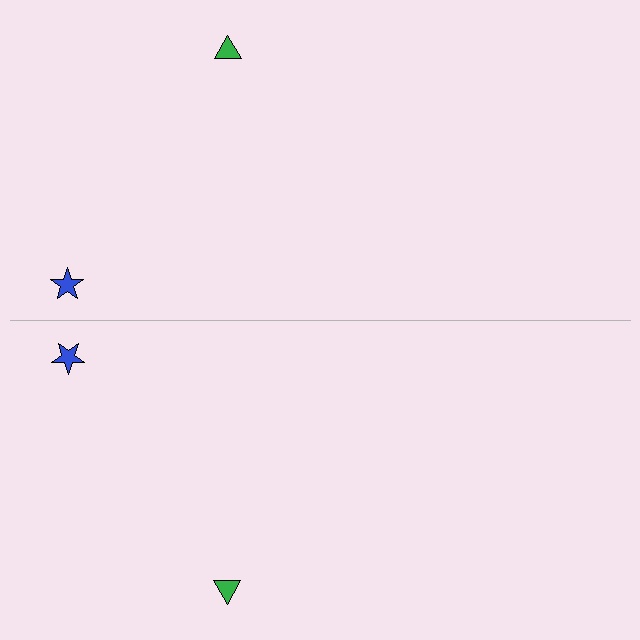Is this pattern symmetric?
Yes, this pattern has bilateral (reflection) symmetry.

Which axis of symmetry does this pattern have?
The pattern has a horizontal axis of symmetry running through the center of the image.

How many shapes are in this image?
There are 4 shapes in this image.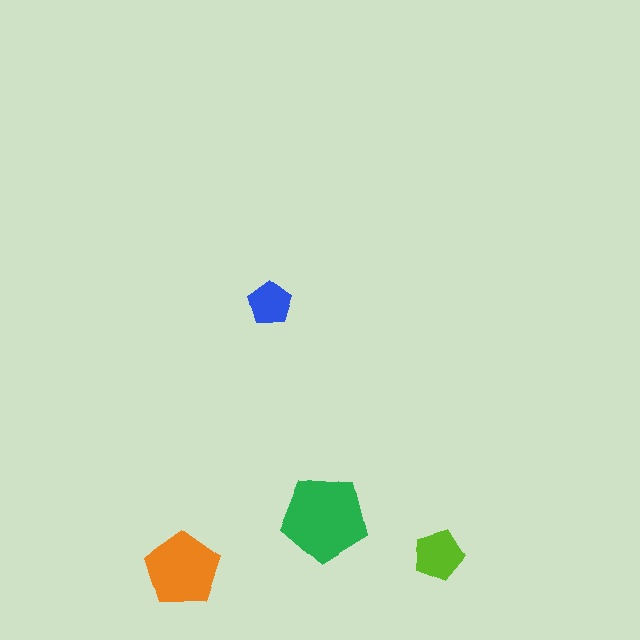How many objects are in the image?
There are 4 objects in the image.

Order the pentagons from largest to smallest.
the green one, the orange one, the lime one, the blue one.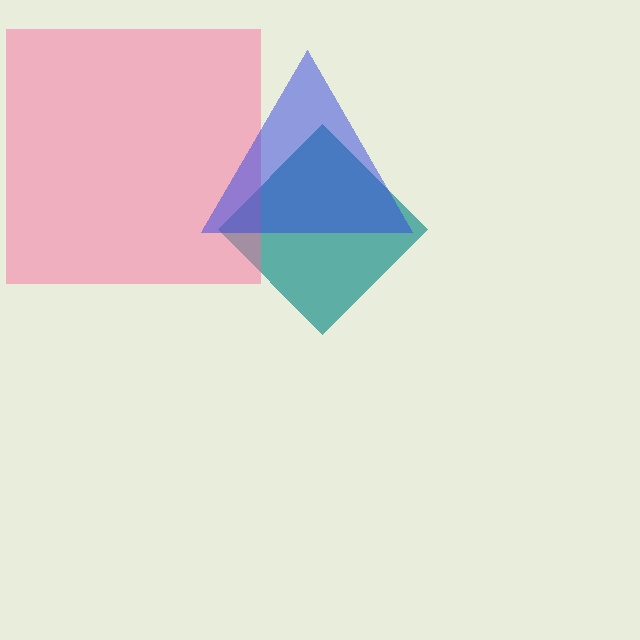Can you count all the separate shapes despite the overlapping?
Yes, there are 3 separate shapes.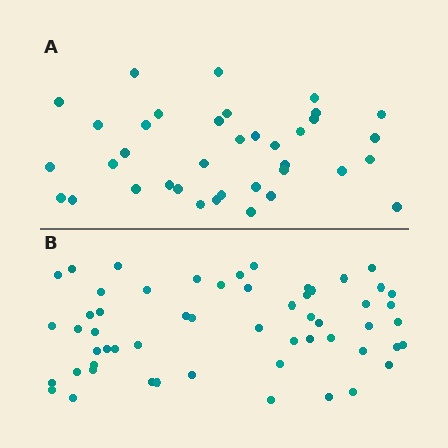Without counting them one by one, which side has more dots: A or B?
Region B (the bottom region) has more dots.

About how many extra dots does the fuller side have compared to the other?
Region B has approximately 20 more dots than region A.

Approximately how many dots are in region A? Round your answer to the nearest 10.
About 40 dots. (The exact count is 37, which rounds to 40.)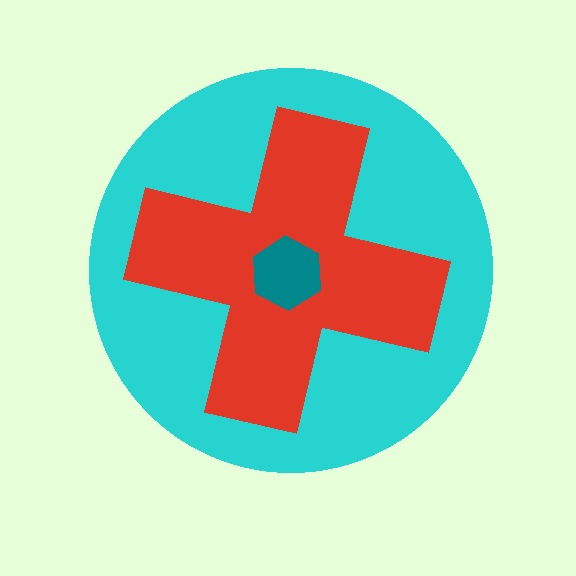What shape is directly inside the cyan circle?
The red cross.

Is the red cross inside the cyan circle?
Yes.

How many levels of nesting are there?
3.